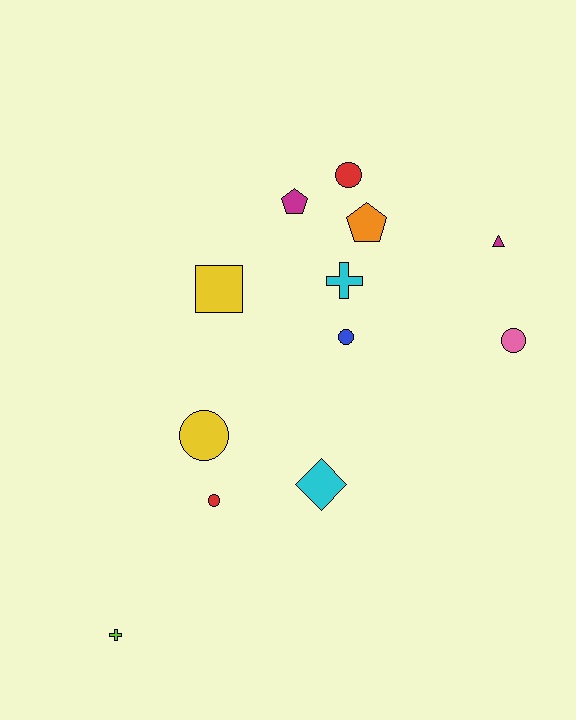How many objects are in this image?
There are 12 objects.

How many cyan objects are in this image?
There are 2 cyan objects.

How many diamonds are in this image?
There is 1 diamond.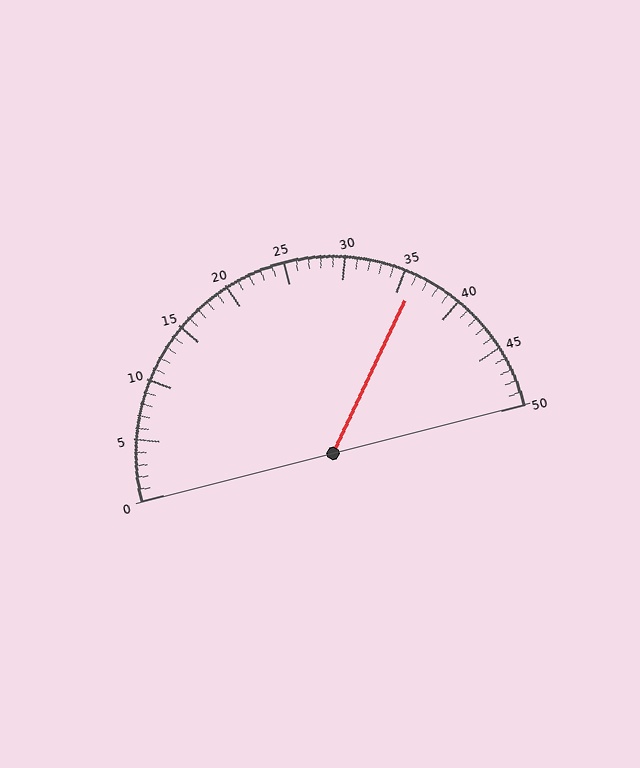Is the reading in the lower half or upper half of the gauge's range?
The reading is in the upper half of the range (0 to 50).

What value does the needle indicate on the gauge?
The needle indicates approximately 36.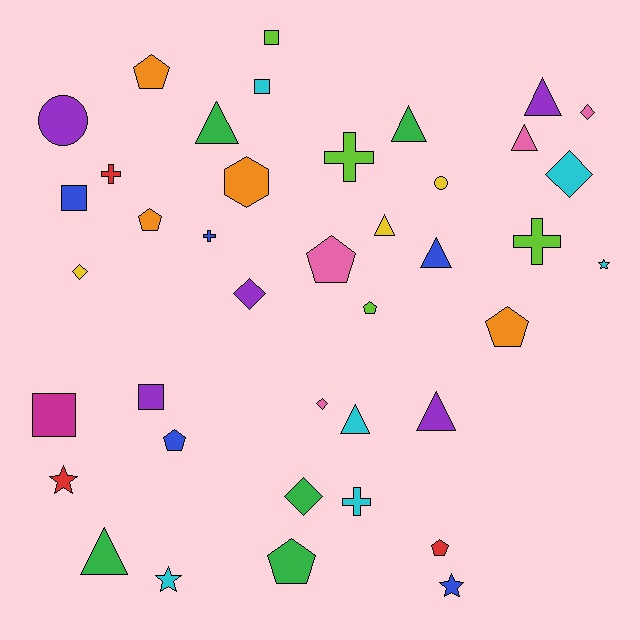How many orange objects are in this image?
There are 4 orange objects.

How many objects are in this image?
There are 40 objects.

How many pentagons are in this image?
There are 8 pentagons.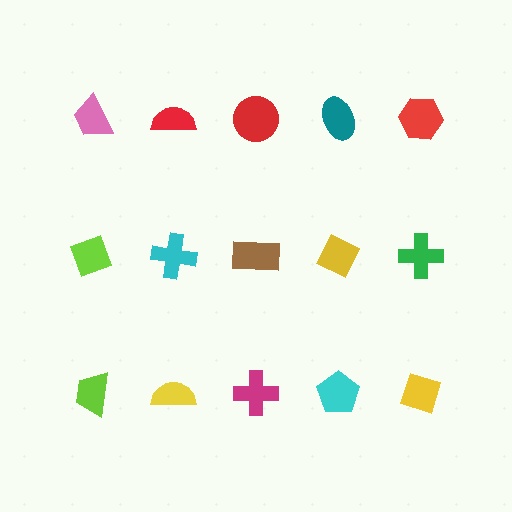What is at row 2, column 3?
A brown rectangle.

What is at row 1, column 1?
A pink trapezoid.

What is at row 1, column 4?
A teal ellipse.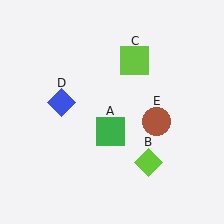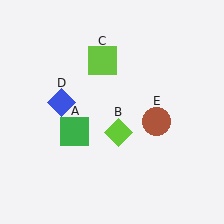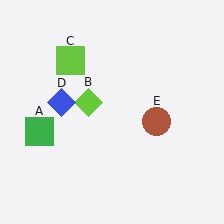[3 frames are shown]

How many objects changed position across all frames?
3 objects changed position: green square (object A), lime diamond (object B), lime square (object C).